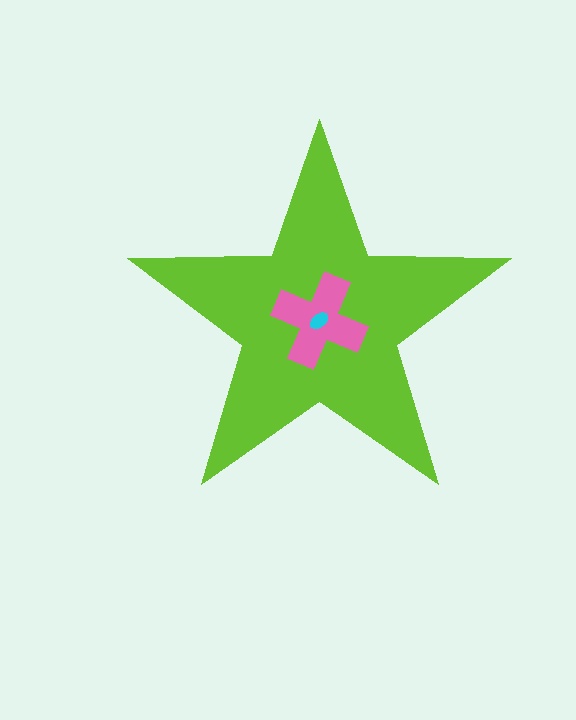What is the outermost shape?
The lime star.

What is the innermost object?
The cyan ellipse.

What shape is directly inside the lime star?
The pink cross.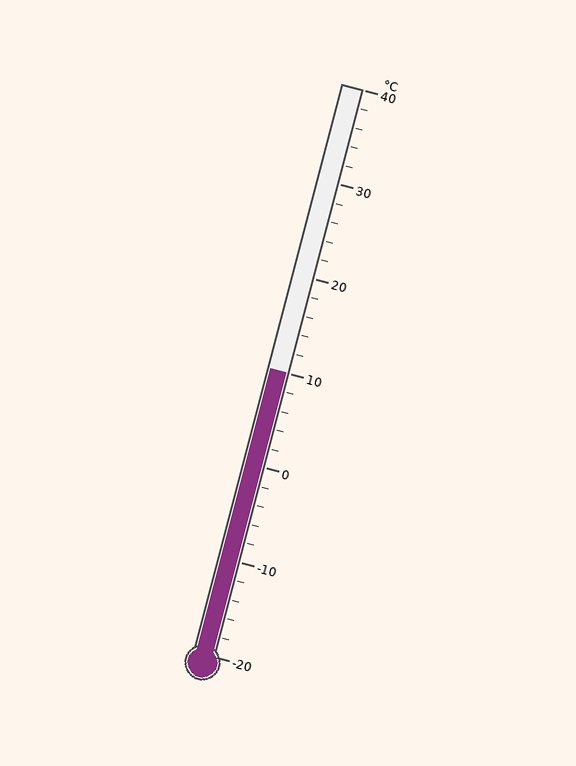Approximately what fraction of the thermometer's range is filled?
The thermometer is filled to approximately 50% of its range.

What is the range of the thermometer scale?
The thermometer scale ranges from -20°C to 40°C.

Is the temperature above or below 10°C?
The temperature is at 10°C.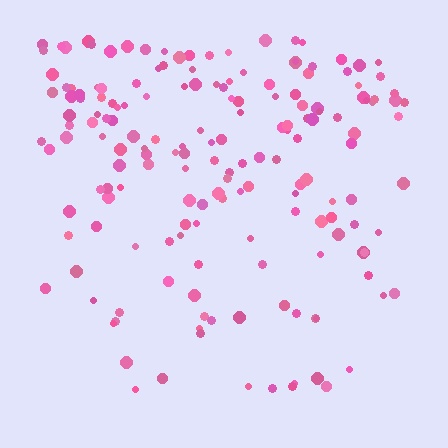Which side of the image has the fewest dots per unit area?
The bottom.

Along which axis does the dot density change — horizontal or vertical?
Vertical.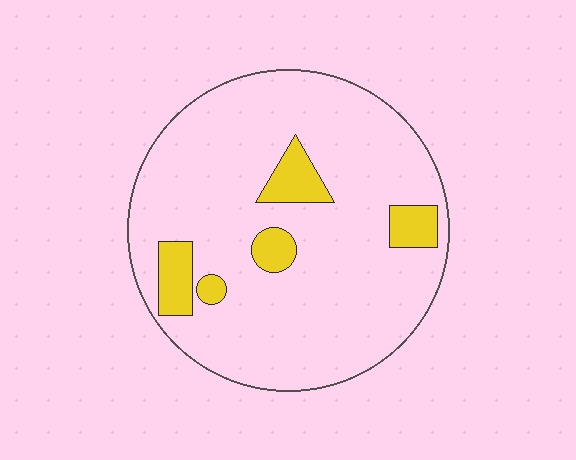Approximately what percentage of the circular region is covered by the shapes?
Approximately 10%.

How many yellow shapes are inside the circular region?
5.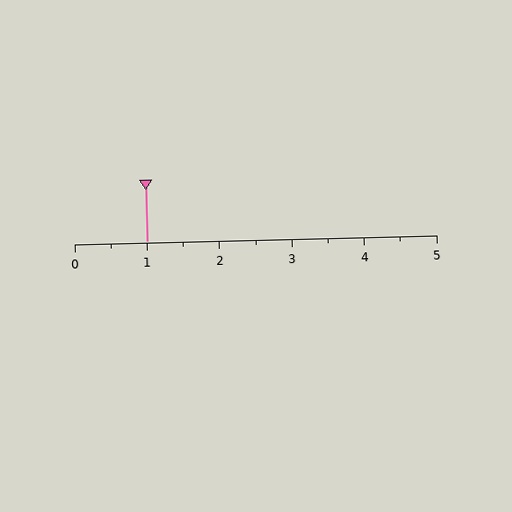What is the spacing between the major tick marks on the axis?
The major ticks are spaced 1 apart.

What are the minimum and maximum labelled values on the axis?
The axis runs from 0 to 5.